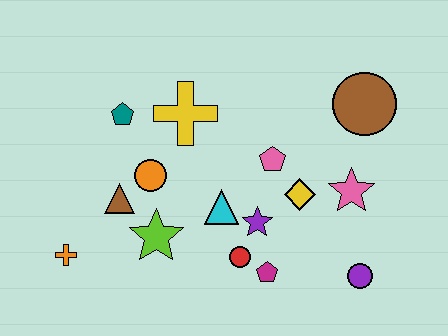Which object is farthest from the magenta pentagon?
The teal pentagon is farthest from the magenta pentagon.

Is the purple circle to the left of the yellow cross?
No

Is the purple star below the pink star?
Yes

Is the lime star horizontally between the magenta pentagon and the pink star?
No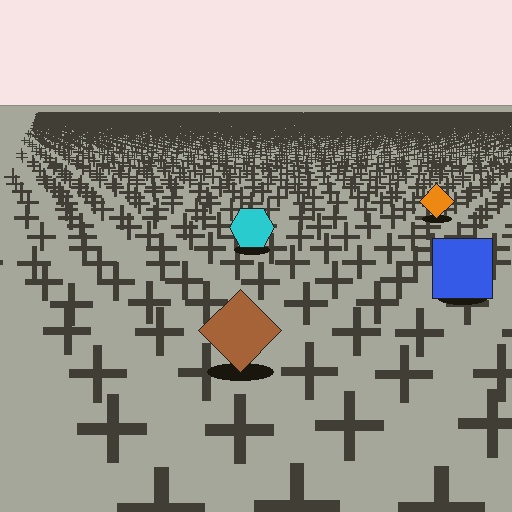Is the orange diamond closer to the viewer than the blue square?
No. The blue square is closer — you can tell from the texture gradient: the ground texture is coarser near it.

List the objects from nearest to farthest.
From nearest to farthest: the brown diamond, the blue square, the cyan hexagon, the orange diamond.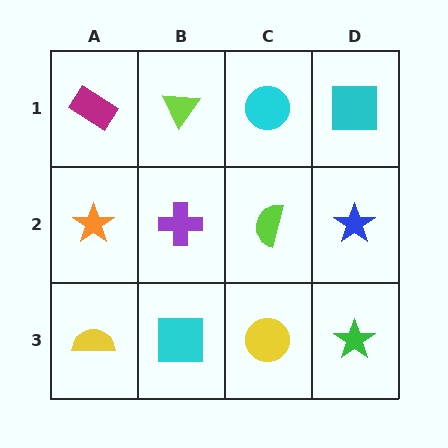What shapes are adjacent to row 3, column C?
A lime semicircle (row 2, column C), a cyan square (row 3, column B), a green star (row 3, column D).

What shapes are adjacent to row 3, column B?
A purple cross (row 2, column B), a yellow semicircle (row 3, column A), a yellow circle (row 3, column C).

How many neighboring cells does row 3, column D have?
2.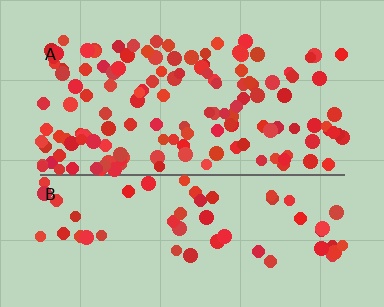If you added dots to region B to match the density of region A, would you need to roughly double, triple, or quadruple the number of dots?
Approximately double.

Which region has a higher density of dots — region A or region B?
A (the top).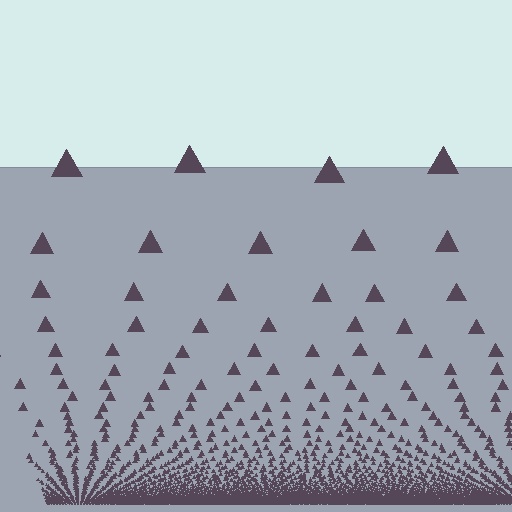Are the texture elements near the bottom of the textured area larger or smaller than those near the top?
Smaller. The gradient is inverted — elements near the bottom are smaller and denser.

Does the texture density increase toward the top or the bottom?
Density increases toward the bottom.